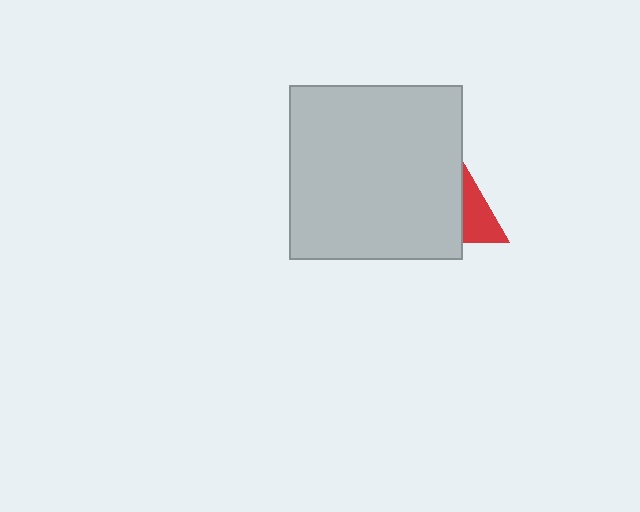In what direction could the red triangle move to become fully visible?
The red triangle could move right. That would shift it out from behind the light gray square entirely.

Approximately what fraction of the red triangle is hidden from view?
Roughly 56% of the red triangle is hidden behind the light gray square.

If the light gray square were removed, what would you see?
You would see the complete red triangle.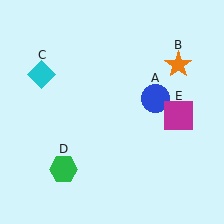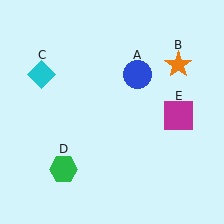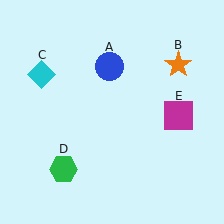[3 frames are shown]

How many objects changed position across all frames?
1 object changed position: blue circle (object A).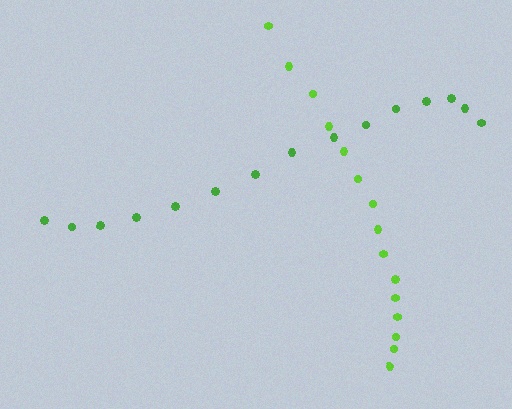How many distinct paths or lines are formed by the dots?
There are 2 distinct paths.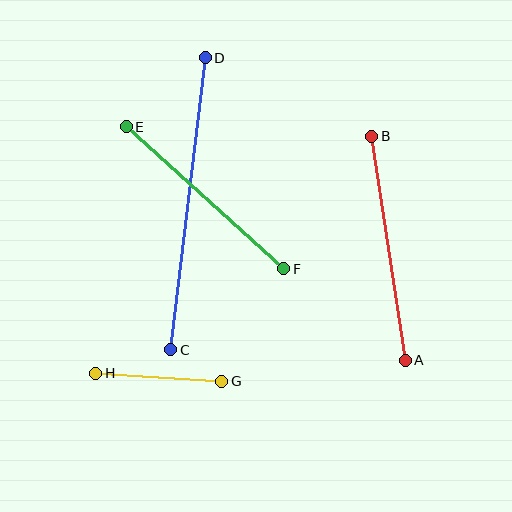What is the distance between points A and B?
The distance is approximately 227 pixels.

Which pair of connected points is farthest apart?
Points C and D are farthest apart.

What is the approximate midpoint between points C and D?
The midpoint is at approximately (188, 204) pixels.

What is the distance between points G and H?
The distance is approximately 126 pixels.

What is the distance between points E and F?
The distance is approximately 212 pixels.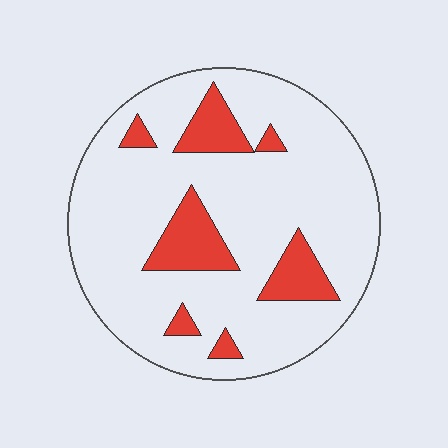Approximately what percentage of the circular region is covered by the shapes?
Approximately 15%.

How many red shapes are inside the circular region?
7.